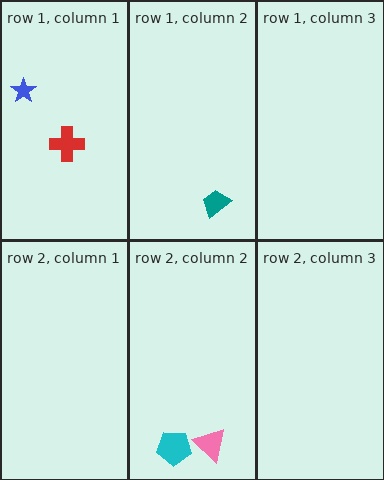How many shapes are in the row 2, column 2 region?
2.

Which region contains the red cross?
The row 1, column 1 region.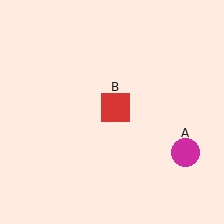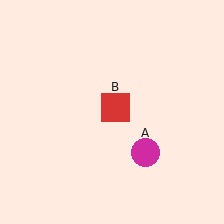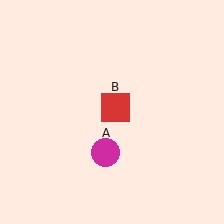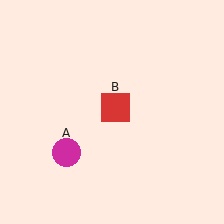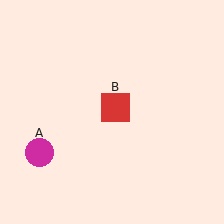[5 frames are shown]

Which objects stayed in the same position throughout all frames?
Red square (object B) remained stationary.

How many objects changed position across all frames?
1 object changed position: magenta circle (object A).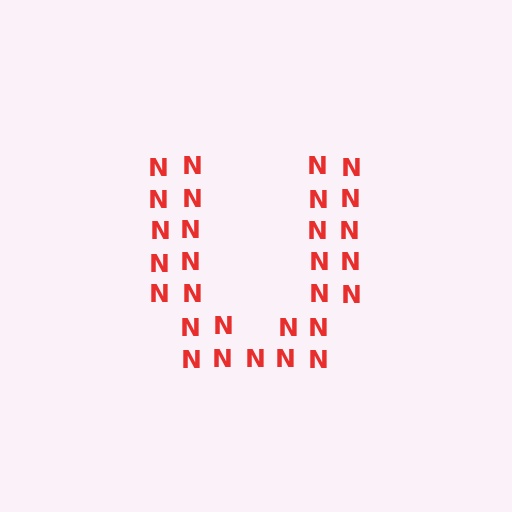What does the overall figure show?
The overall figure shows the letter U.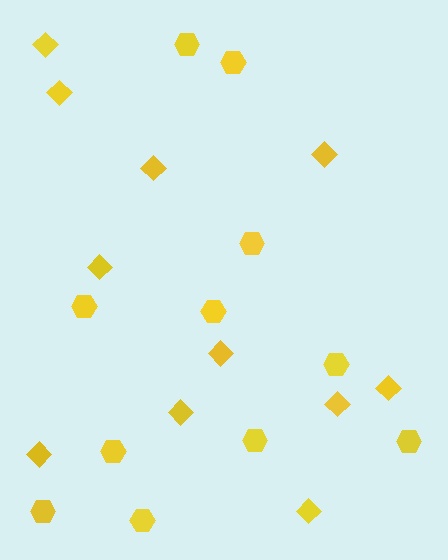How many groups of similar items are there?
There are 2 groups: one group of hexagons (11) and one group of diamonds (11).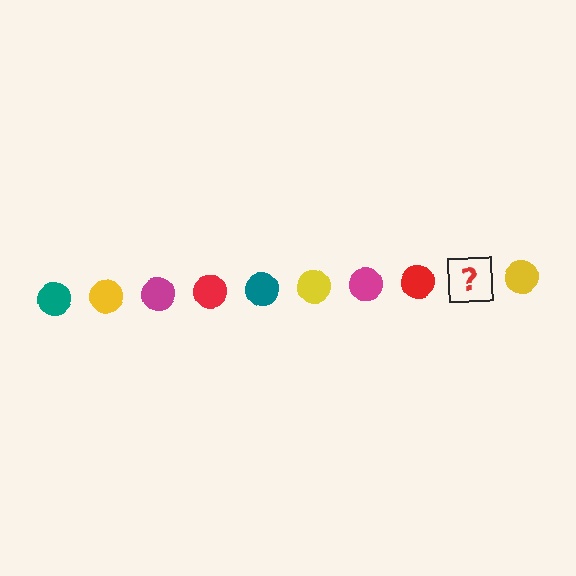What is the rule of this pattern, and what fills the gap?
The rule is that the pattern cycles through teal, yellow, magenta, red circles. The gap should be filled with a teal circle.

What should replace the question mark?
The question mark should be replaced with a teal circle.